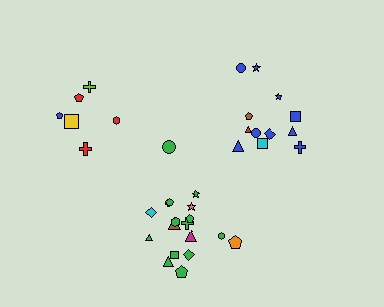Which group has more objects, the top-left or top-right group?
The top-right group.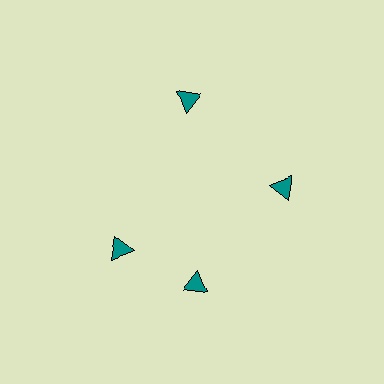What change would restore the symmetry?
The symmetry would be restored by rotating it back into even spacing with its neighbors so that all 4 triangles sit at equal angles and equal distance from the center.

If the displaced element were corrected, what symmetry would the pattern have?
It would have 4-fold rotational symmetry — the pattern would map onto itself every 90 degrees.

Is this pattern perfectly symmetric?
No. The 4 teal triangles are arranged in a ring, but one element near the 9 o'clock position is rotated out of alignment along the ring, breaking the 4-fold rotational symmetry.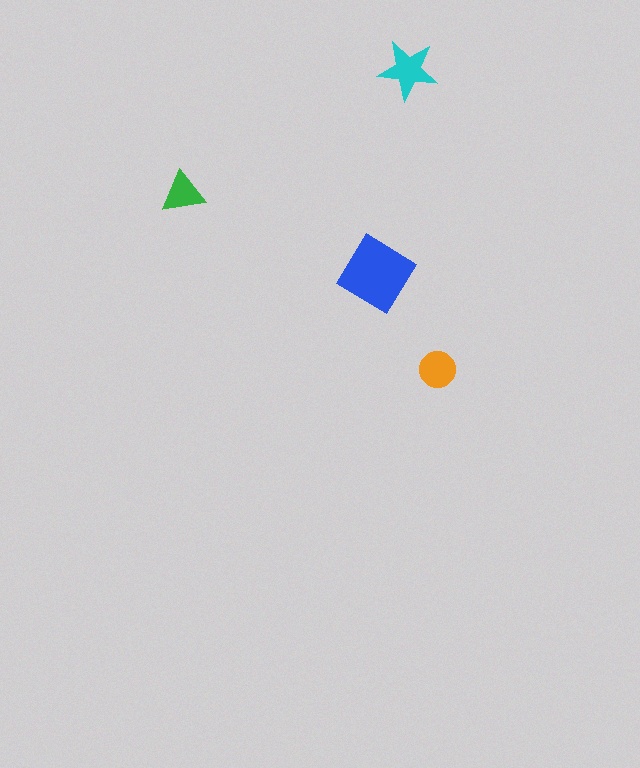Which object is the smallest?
The green triangle.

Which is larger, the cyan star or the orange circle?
The cyan star.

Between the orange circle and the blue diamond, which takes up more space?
The blue diamond.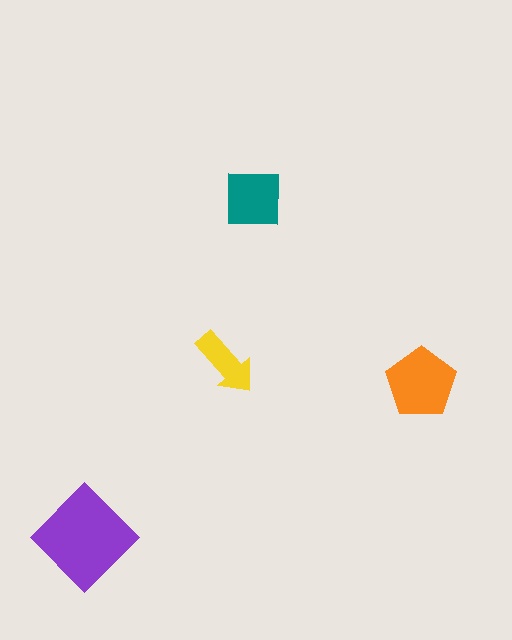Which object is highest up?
The teal square is topmost.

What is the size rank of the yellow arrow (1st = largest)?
4th.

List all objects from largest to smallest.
The purple diamond, the orange pentagon, the teal square, the yellow arrow.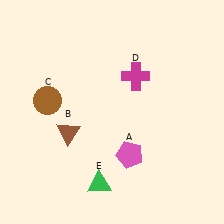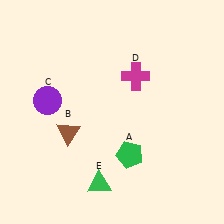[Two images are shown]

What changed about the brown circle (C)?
In Image 1, C is brown. In Image 2, it changed to purple.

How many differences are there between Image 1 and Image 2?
There are 2 differences between the two images.